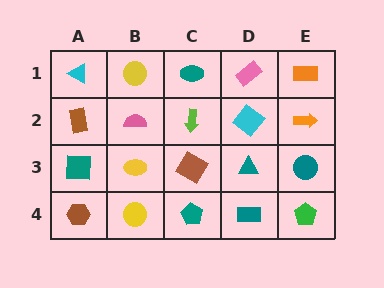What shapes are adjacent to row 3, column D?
A cyan diamond (row 2, column D), a teal rectangle (row 4, column D), a brown square (row 3, column C), a teal circle (row 3, column E).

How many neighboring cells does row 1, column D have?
3.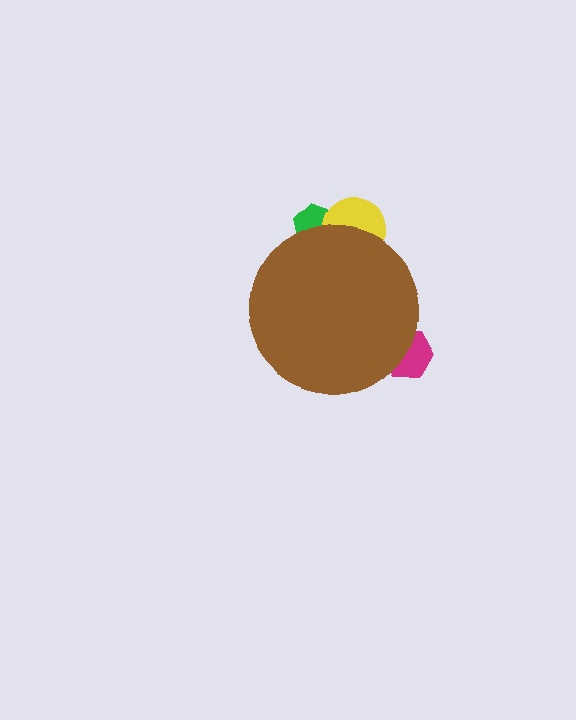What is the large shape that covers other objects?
A brown circle.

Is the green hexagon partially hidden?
Yes, the green hexagon is partially hidden behind the brown circle.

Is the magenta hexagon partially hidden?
Yes, the magenta hexagon is partially hidden behind the brown circle.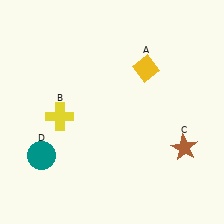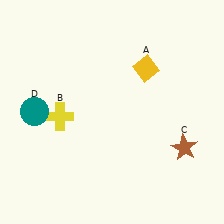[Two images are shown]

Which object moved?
The teal circle (D) moved up.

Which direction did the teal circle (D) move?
The teal circle (D) moved up.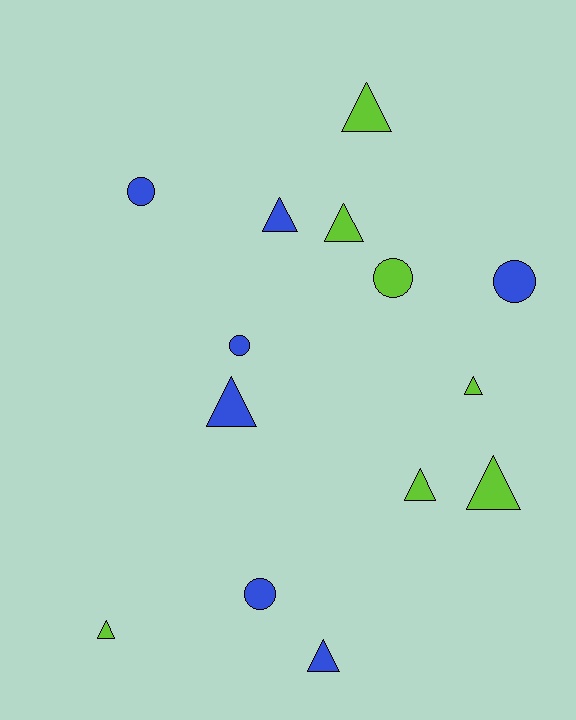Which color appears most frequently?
Lime, with 7 objects.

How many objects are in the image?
There are 14 objects.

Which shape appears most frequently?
Triangle, with 9 objects.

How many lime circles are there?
There is 1 lime circle.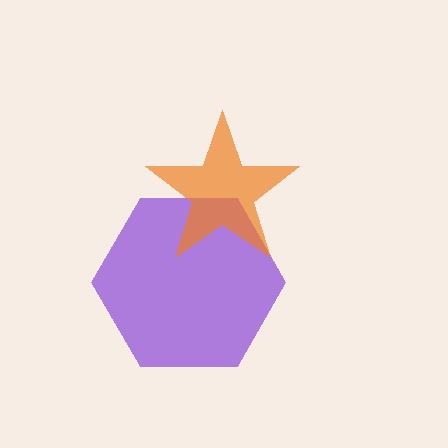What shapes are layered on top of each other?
The layered shapes are: a purple hexagon, an orange star.